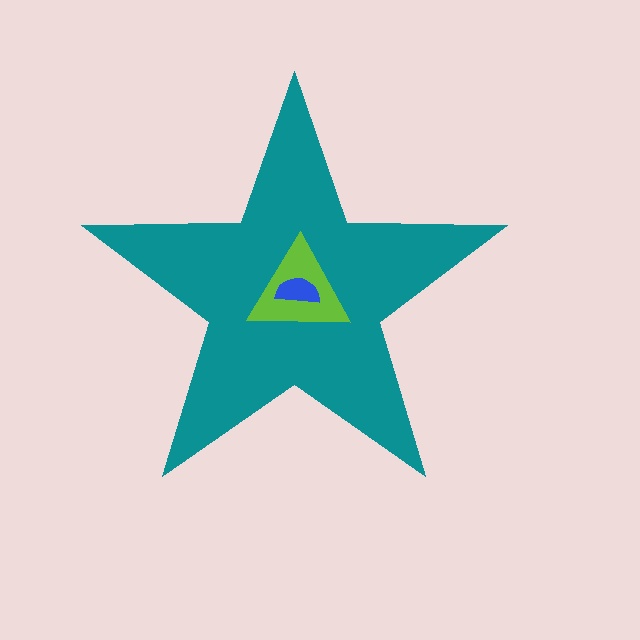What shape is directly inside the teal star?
The lime triangle.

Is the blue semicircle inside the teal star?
Yes.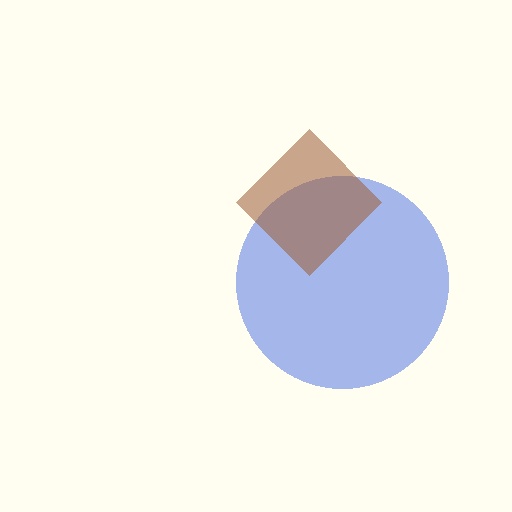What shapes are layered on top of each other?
The layered shapes are: a blue circle, a brown diamond.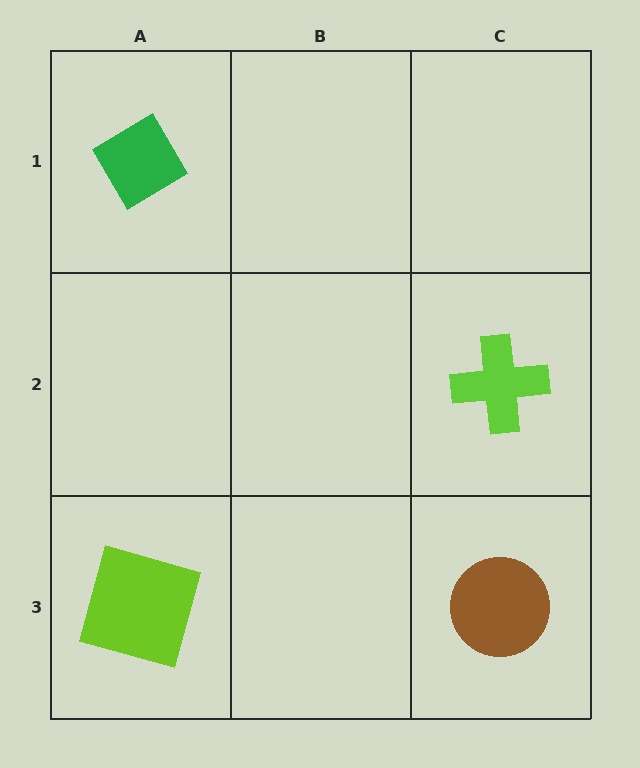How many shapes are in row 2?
1 shape.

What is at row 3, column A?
A lime square.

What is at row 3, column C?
A brown circle.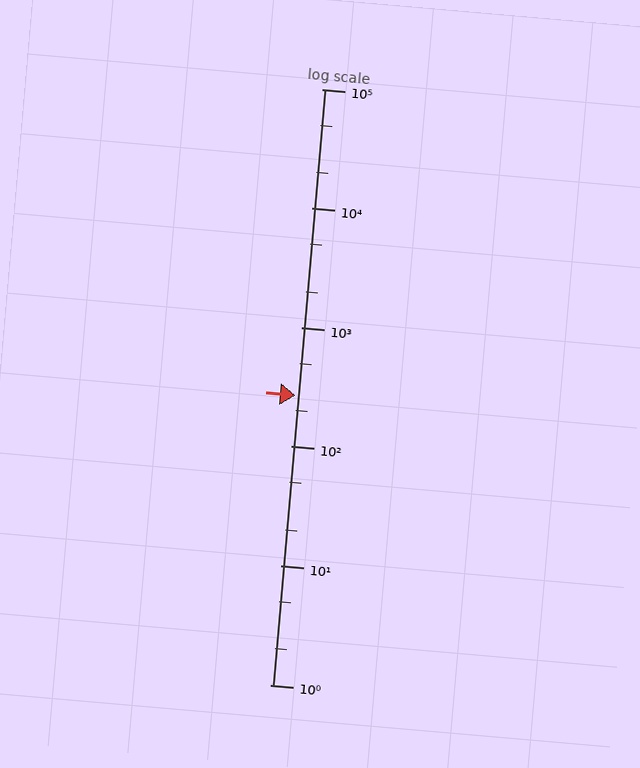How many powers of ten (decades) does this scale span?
The scale spans 5 decades, from 1 to 100000.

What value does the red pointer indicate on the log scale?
The pointer indicates approximately 270.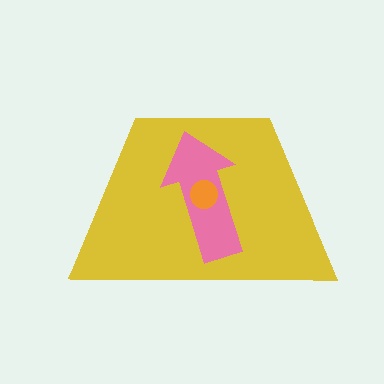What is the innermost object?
The orange circle.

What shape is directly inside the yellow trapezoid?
The pink arrow.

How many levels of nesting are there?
3.